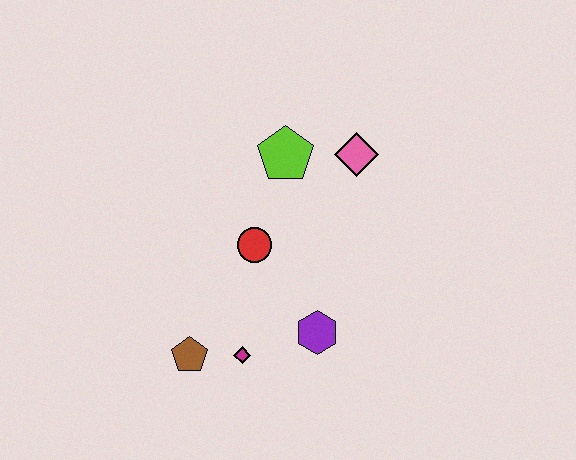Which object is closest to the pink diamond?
The lime pentagon is closest to the pink diamond.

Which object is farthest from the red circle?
The pink diamond is farthest from the red circle.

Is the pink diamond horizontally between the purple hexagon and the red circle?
No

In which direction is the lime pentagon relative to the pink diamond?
The lime pentagon is to the left of the pink diamond.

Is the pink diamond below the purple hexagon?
No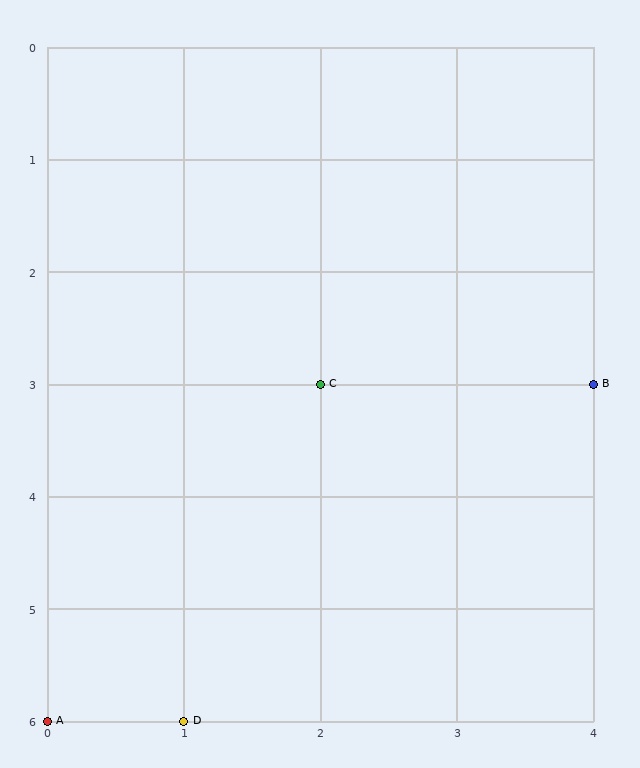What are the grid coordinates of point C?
Point C is at grid coordinates (2, 3).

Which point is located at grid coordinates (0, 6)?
Point A is at (0, 6).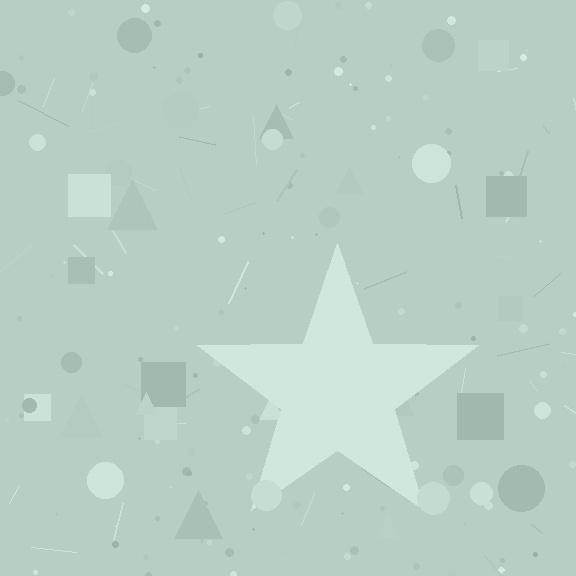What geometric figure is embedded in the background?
A star is embedded in the background.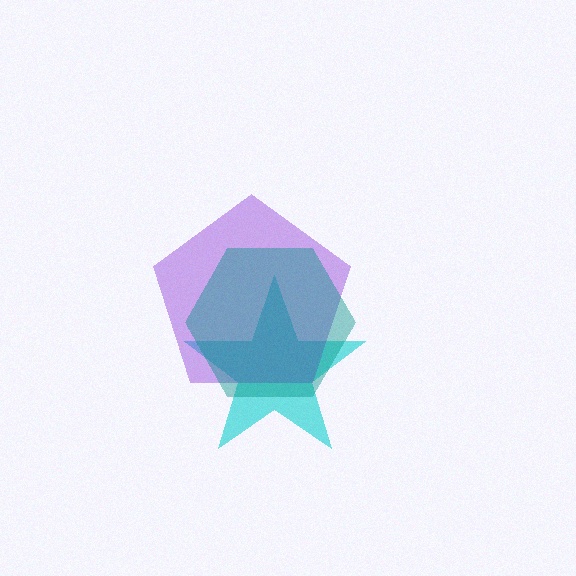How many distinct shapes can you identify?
There are 3 distinct shapes: a cyan star, a purple pentagon, a teal hexagon.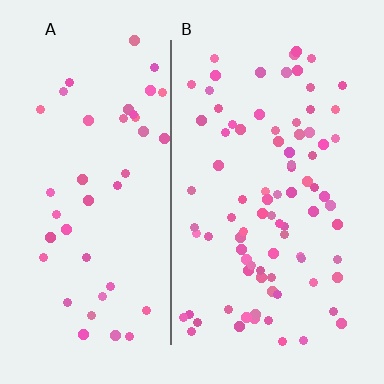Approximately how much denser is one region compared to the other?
Approximately 2.0× — region B over region A.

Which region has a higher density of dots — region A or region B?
B (the right).